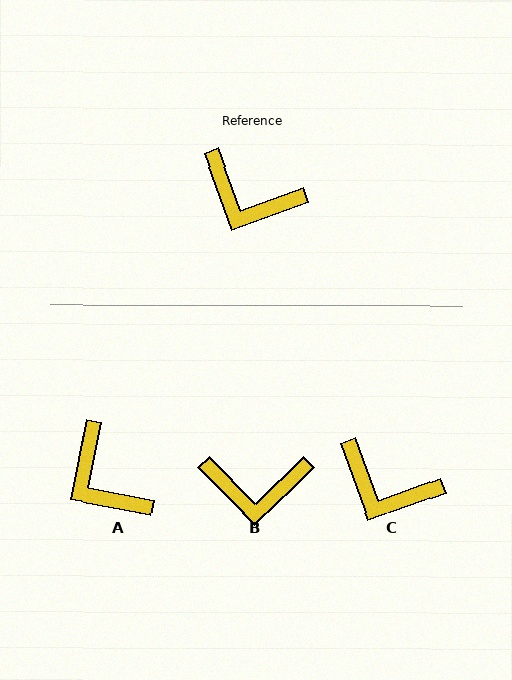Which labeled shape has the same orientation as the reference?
C.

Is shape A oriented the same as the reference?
No, it is off by about 31 degrees.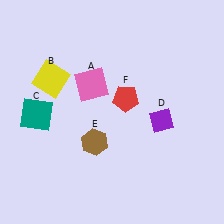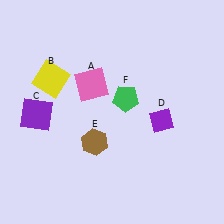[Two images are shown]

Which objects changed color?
C changed from teal to purple. F changed from red to green.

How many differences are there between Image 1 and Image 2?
There are 2 differences between the two images.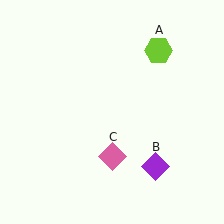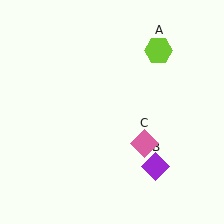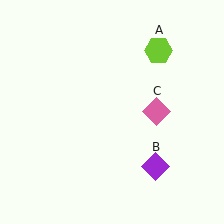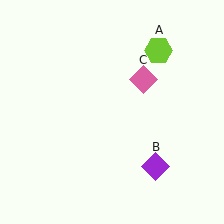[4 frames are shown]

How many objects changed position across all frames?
1 object changed position: pink diamond (object C).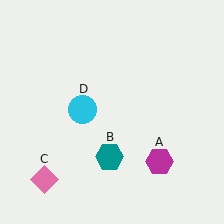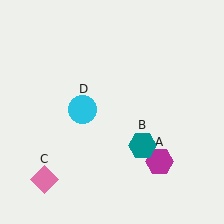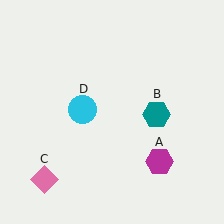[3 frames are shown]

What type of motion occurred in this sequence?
The teal hexagon (object B) rotated counterclockwise around the center of the scene.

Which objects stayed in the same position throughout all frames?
Magenta hexagon (object A) and pink diamond (object C) and cyan circle (object D) remained stationary.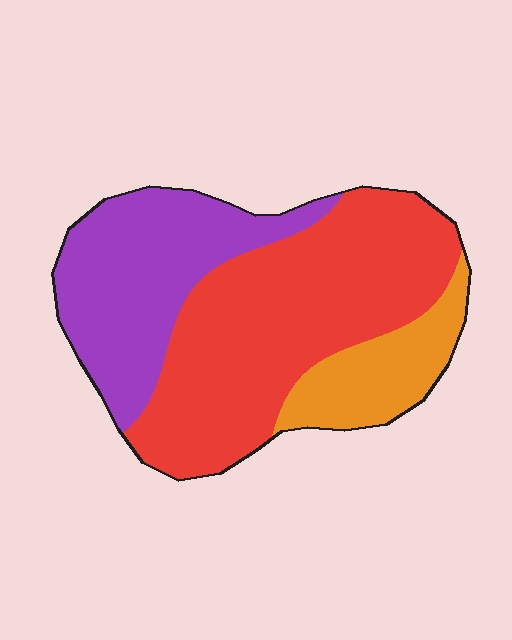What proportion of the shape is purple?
Purple covers 32% of the shape.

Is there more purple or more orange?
Purple.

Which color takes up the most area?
Red, at roughly 50%.